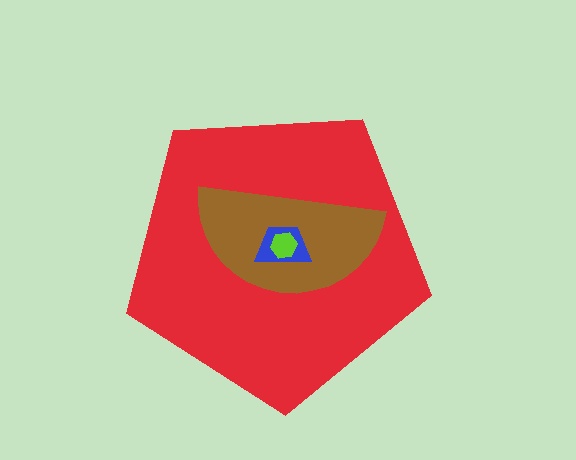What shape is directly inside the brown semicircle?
The blue trapezoid.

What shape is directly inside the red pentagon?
The brown semicircle.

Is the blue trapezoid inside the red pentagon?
Yes.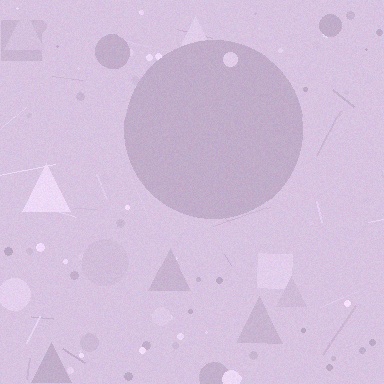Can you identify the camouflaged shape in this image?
The camouflaged shape is a circle.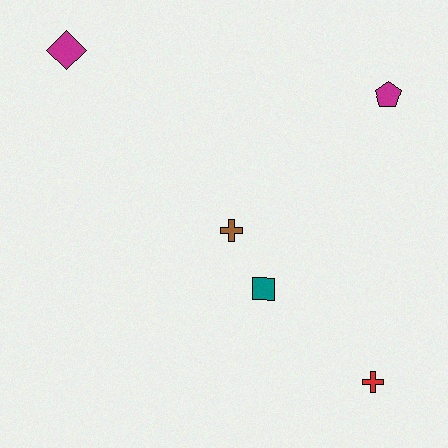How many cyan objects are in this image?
There are no cyan objects.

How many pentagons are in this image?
There is 1 pentagon.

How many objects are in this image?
There are 5 objects.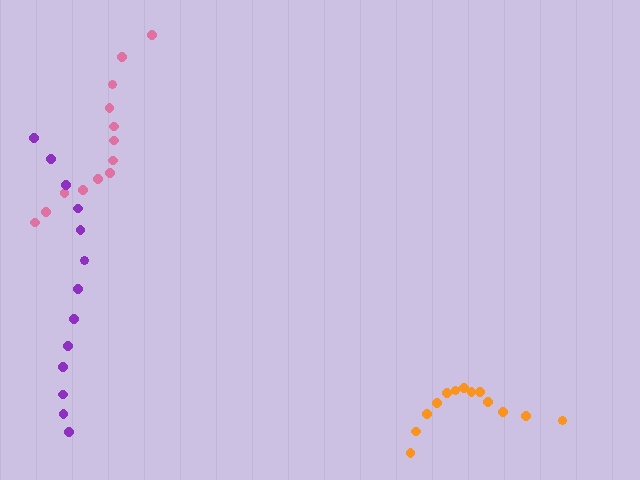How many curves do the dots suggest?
There are 3 distinct paths.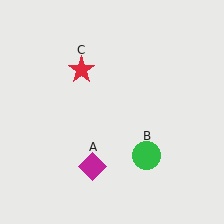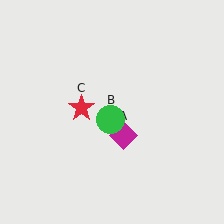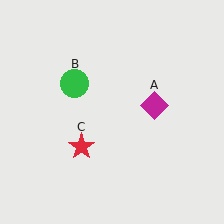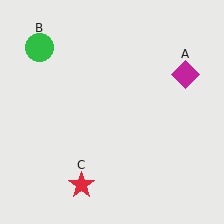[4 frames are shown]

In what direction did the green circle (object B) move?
The green circle (object B) moved up and to the left.